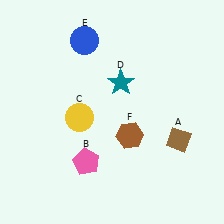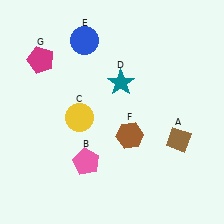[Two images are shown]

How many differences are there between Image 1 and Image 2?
There is 1 difference between the two images.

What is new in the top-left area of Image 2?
A magenta pentagon (G) was added in the top-left area of Image 2.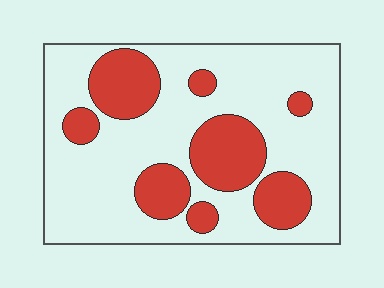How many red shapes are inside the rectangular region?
8.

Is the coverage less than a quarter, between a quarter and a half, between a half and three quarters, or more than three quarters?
Between a quarter and a half.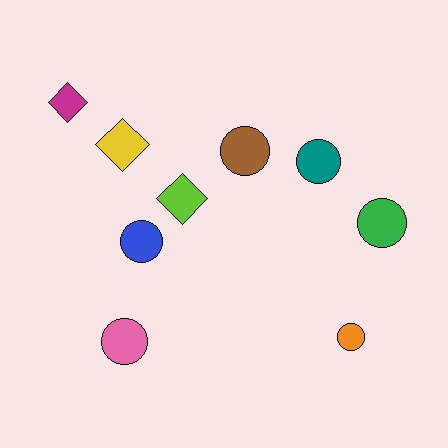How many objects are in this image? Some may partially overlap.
There are 9 objects.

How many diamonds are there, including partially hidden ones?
There are 3 diamonds.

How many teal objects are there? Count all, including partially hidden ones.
There is 1 teal object.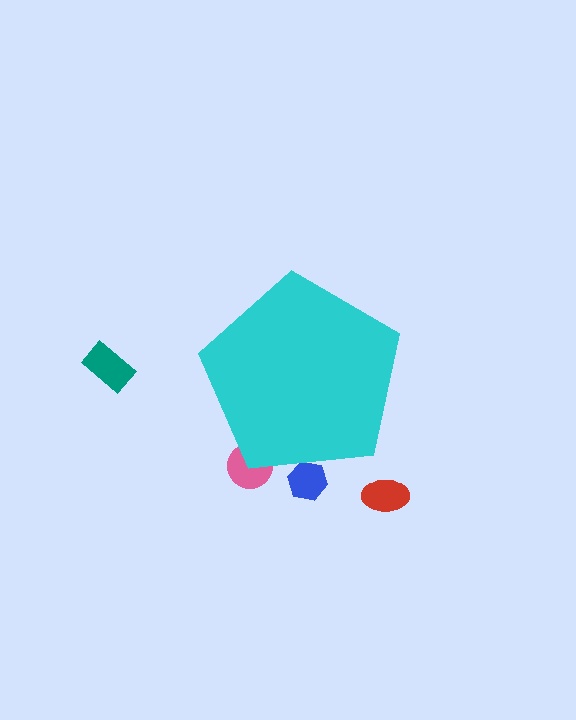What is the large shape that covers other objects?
A cyan pentagon.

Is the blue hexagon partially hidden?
Yes, the blue hexagon is partially hidden behind the cyan pentagon.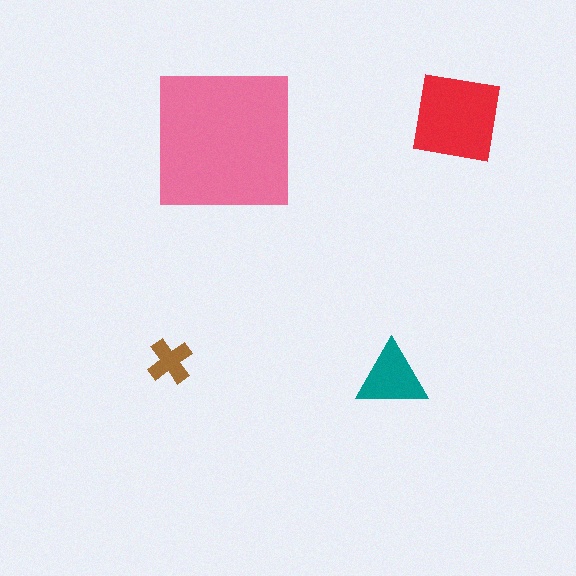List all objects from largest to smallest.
The pink square, the red square, the teal triangle, the brown cross.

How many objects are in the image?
There are 4 objects in the image.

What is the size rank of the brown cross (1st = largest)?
4th.